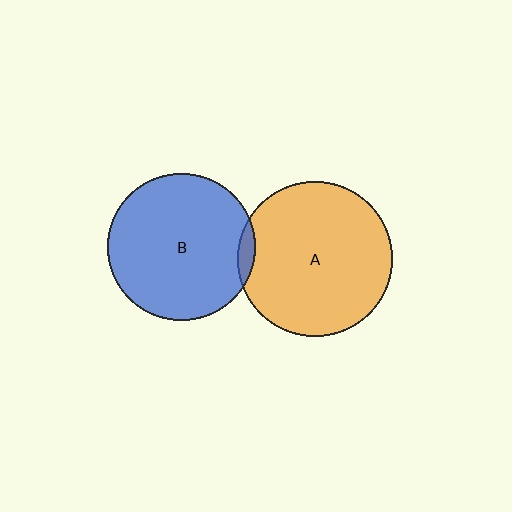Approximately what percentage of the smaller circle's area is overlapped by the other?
Approximately 5%.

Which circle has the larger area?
Circle A (orange).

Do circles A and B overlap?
Yes.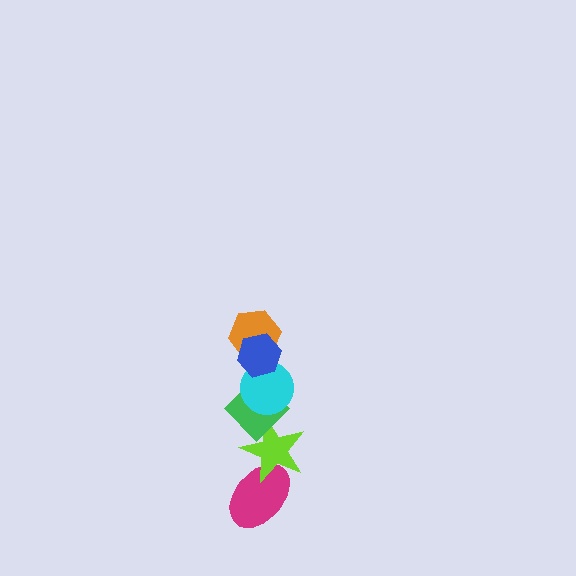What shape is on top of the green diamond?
The cyan circle is on top of the green diamond.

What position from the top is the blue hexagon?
The blue hexagon is 1st from the top.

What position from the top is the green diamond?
The green diamond is 4th from the top.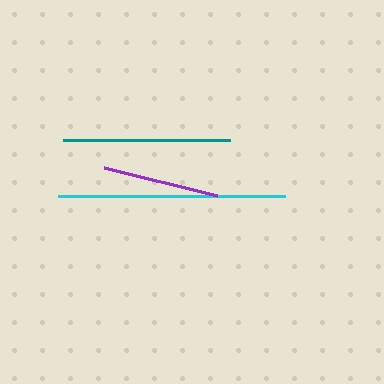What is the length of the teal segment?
The teal segment is approximately 167 pixels long.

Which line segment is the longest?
The cyan line is the longest at approximately 227 pixels.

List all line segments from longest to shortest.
From longest to shortest: cyan, teal, purple.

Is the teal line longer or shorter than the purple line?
The teal line is longer than the purple line.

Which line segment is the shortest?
The purple line is the shortest at approximately 116 pixels.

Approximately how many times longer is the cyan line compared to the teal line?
The cyan line is approximately 1.4 times the length of the teal line.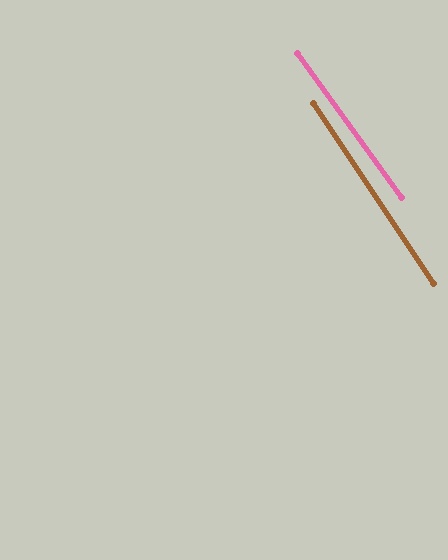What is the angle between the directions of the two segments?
Approximately 2 degrees.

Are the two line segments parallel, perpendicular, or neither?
Parallel — their directions differ by only 1.9°.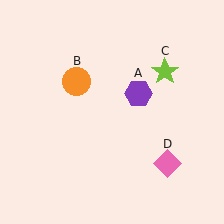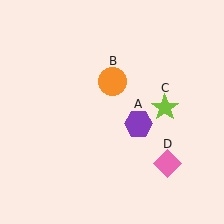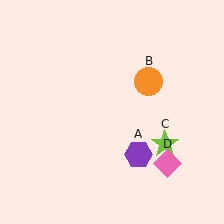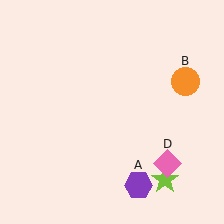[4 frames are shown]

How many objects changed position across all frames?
3 objects changed position: purple hexagon (object A), orange circle (object B), lime star (object C).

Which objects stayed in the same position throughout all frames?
Pink diamond (object D) remained stationary.